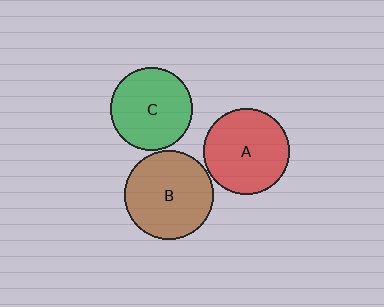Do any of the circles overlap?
No, none of the circles overlap.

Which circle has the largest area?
Circle B (brown).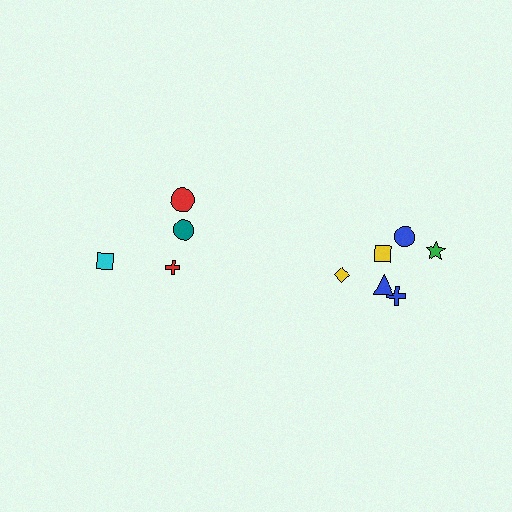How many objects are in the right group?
There are 6 objects.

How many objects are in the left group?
There are 4 objects.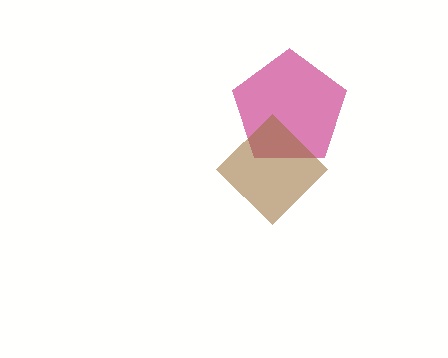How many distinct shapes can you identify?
There are 2 distinct shapes: a magenta pentagon, a brown diamond.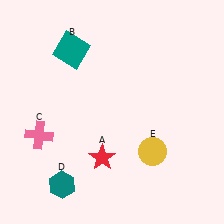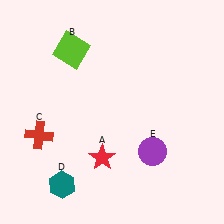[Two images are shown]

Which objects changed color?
B changed from teal to lime. C changed from pink to red. E changed from yellow to purple.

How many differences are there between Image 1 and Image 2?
There are 3 differences between the two images.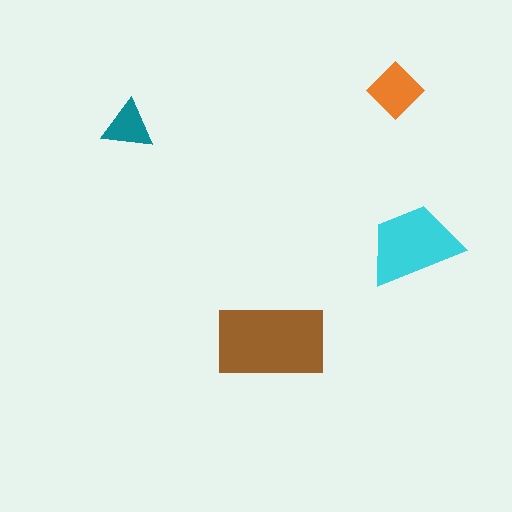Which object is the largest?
The brown rectangle.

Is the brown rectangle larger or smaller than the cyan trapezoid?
Larger.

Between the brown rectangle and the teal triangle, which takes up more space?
The brown rectangle.